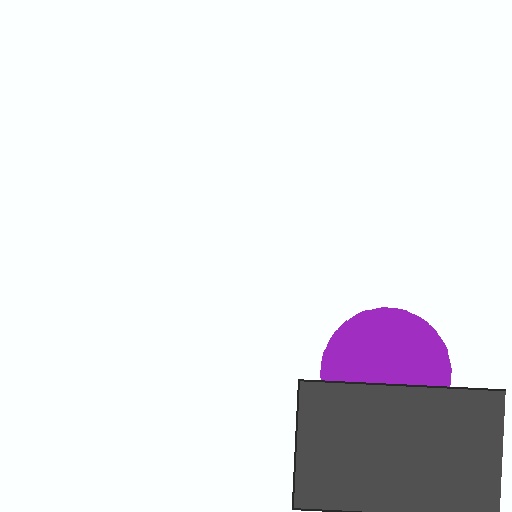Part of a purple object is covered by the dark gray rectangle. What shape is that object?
It is a circle.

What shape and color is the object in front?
The object in front is a dark gray rectangle.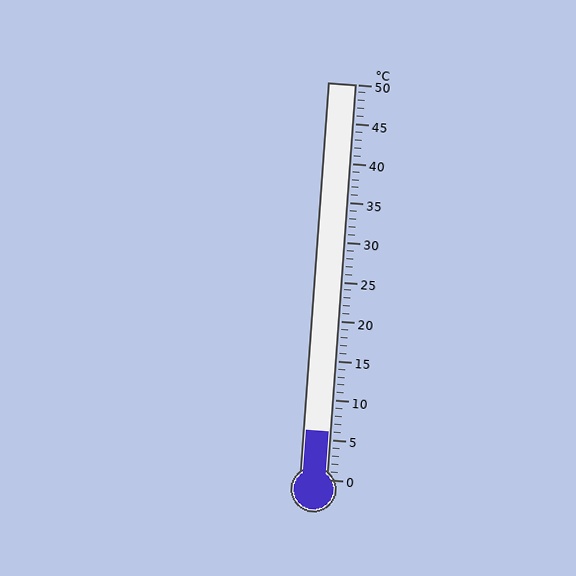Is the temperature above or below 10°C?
The temperature is below 10°C.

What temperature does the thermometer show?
The thermometer shows approximately 6°C.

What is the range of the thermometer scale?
The thermometer scale ranges from 0°C to 50°C.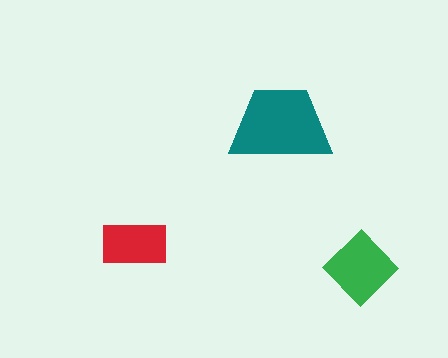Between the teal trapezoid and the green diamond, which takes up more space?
The teal trapezoid.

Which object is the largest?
The teal trapezoid.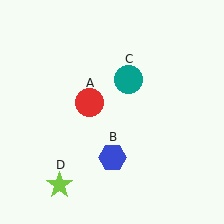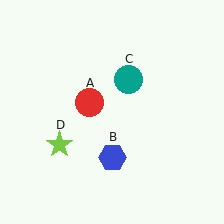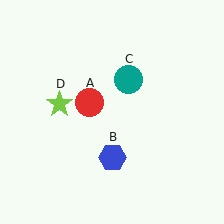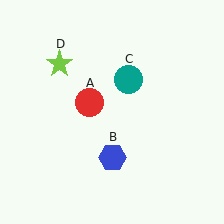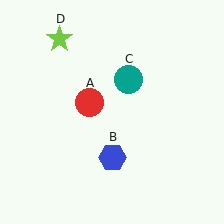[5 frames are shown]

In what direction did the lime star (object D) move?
The lime star (object D) moved up.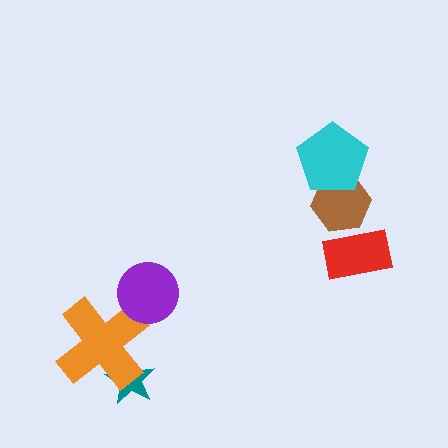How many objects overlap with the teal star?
1 object overlaps with the teal star.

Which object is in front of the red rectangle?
The brown hexagon is in front of the red rectangle.